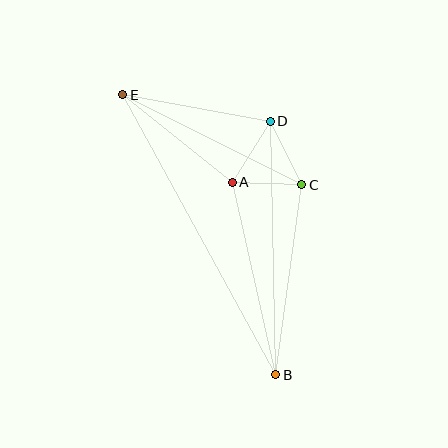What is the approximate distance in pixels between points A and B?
The distance between A and B is approximately 197 pixels.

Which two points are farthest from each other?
Points B and E are farthest from each other.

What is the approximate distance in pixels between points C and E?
The distance between C and E is approximately 200 pixels.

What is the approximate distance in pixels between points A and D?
The distance between A and D is approximately 72 pixels.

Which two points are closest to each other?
Points A and C are closest to each other.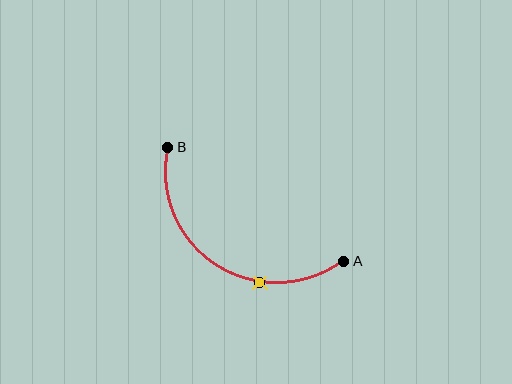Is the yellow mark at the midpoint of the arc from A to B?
No. The yellow mark lies on the arc but is closer to endpoint A. The arc midpoint would be at the point on the curve equidistant along the arc from both A and B.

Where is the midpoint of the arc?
The arc midpoint is the point on the curve farthest from the straight line joining A and B. It sits below that line.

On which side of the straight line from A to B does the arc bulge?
The arc bulges below the straight line connecting A and B.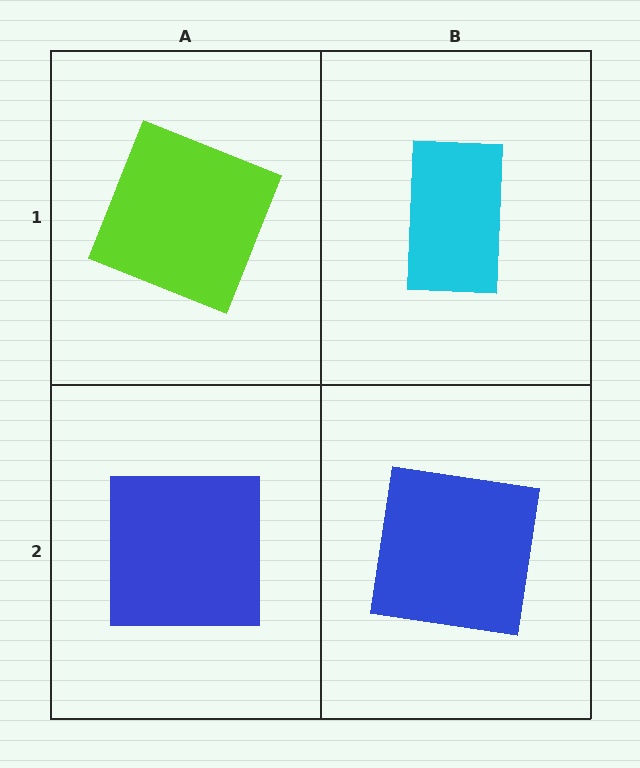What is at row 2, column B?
A blue square.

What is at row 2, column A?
A blue square.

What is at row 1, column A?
A lime square.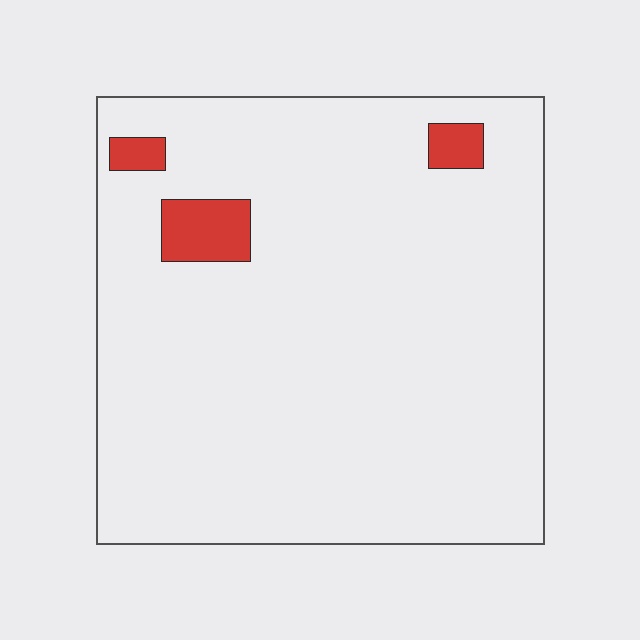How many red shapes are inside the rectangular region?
3.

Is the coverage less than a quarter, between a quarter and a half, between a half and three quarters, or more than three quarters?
Less than a quarter.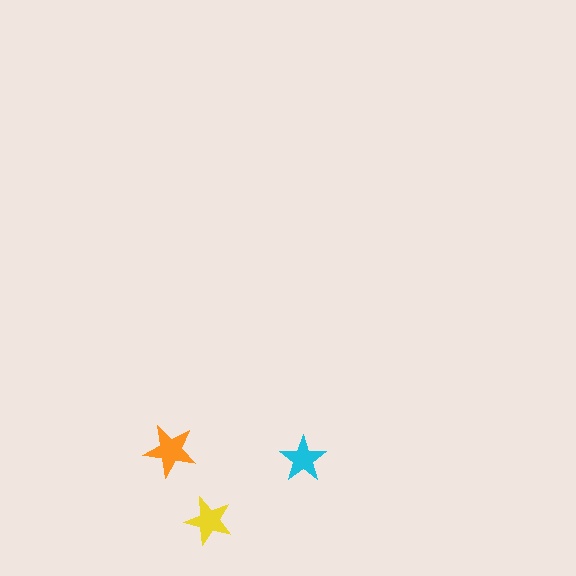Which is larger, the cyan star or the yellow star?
The yellow one.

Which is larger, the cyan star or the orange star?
The orange one.